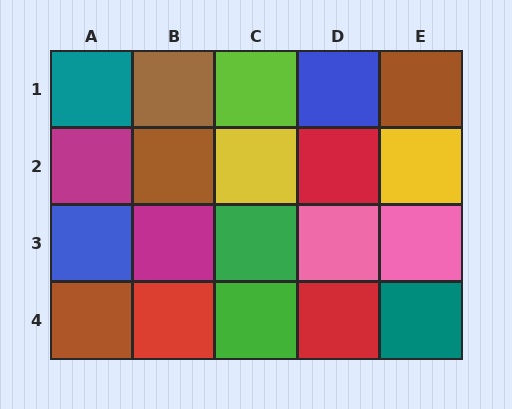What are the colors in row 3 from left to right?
Blue, magenta, green, pink, pink.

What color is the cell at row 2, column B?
Brown.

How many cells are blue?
2 cells are blue.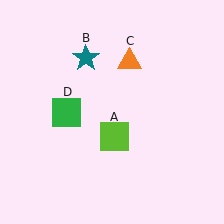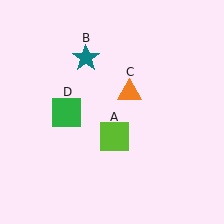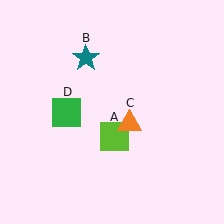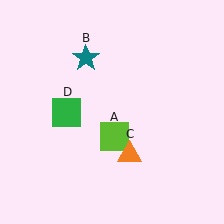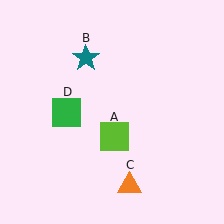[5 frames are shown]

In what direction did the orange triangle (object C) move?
The orange triangle (object C) moved down.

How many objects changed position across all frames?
1 object changed position: orange triangle (object C).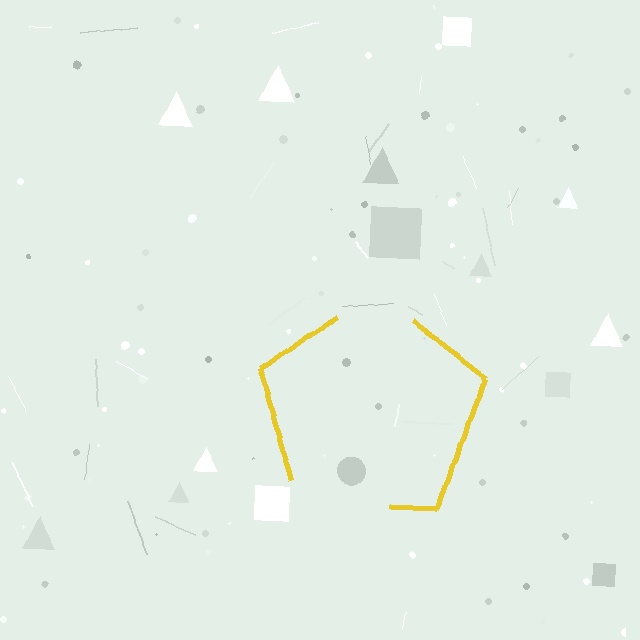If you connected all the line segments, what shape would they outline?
They would outline a pentagon.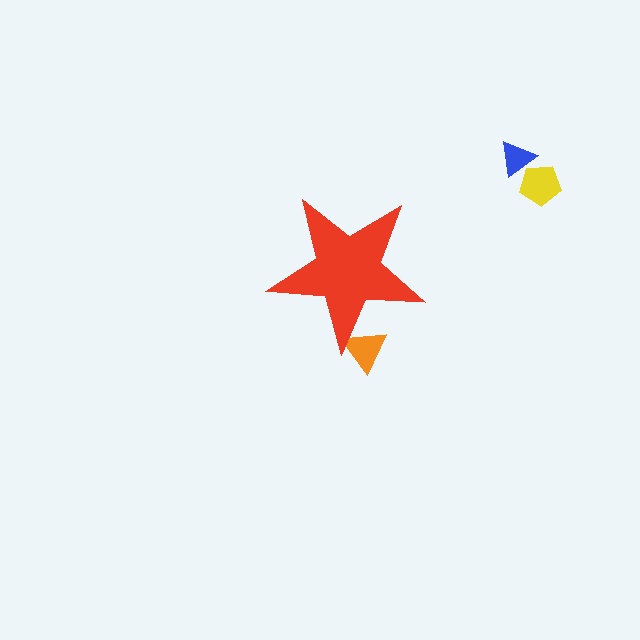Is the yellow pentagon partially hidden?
No, the yellow pentagon is fully visible.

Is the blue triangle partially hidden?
No, the blue triangle is fully visible.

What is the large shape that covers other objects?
A red star.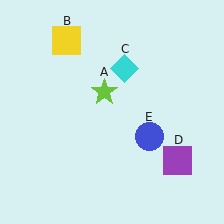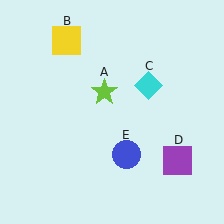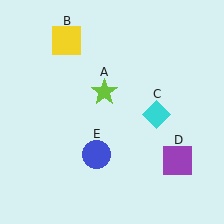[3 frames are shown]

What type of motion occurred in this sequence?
The cyan diamond (object C), blue circle (object E) rotated clockwise around the center of the scene.